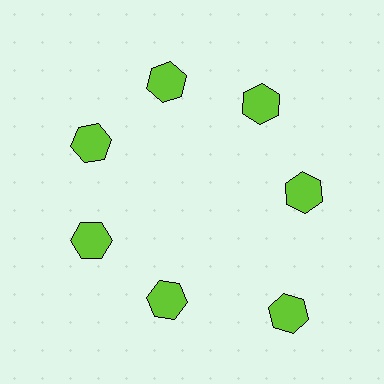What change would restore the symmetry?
The symmetry would be restored by moving it inward, back onto the ring so that all 7 hexagons sit at equal angles and equal distance from the center.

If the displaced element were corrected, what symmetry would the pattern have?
It would have 7-fold rotational symmetry — the pattern would map onto itself every 51 degrees.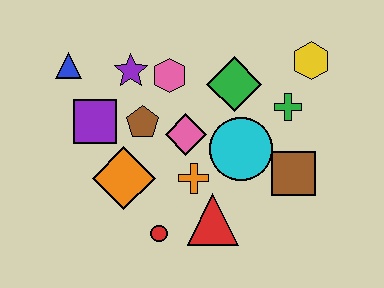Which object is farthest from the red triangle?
The blue triangle is farthest from the red triangle.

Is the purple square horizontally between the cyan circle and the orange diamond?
No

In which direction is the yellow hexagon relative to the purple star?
The yellow hexagon is to the right of the purple star.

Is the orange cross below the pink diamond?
Yes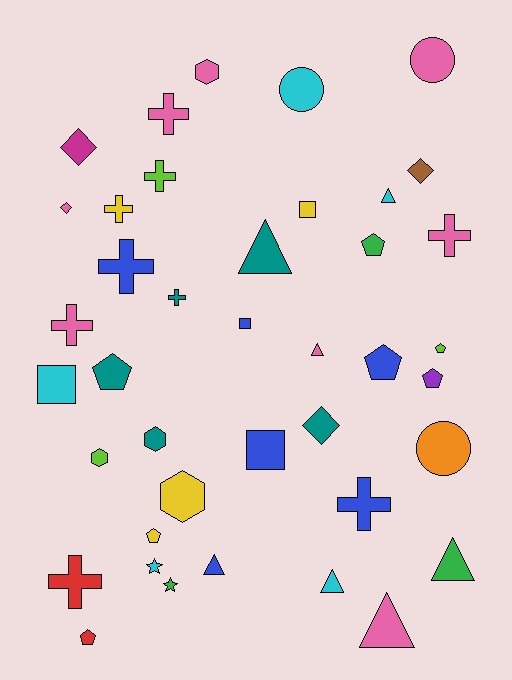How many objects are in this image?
There are 40 objects.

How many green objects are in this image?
There are 3 green objects.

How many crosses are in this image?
There are 9 crosses.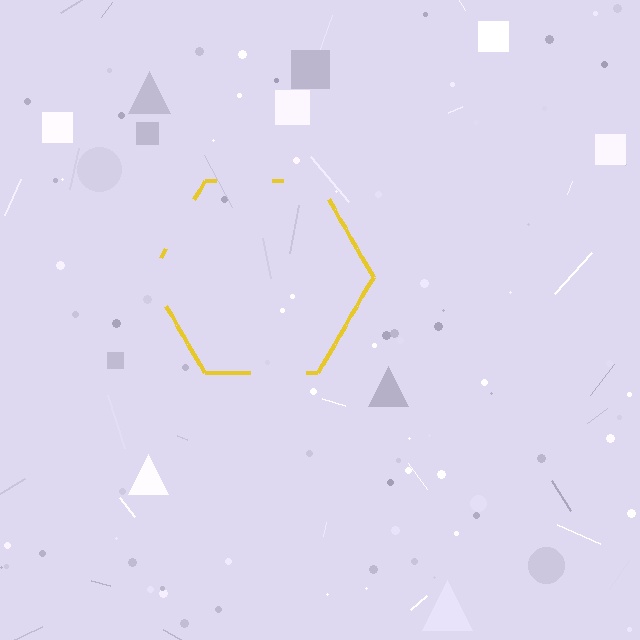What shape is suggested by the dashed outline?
The dashed outline suggests a hexagon.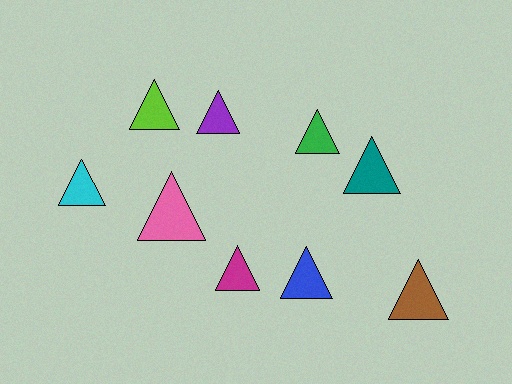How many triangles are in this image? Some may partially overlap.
There are 9 triangles.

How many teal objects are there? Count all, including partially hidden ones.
There is 1 teal object.